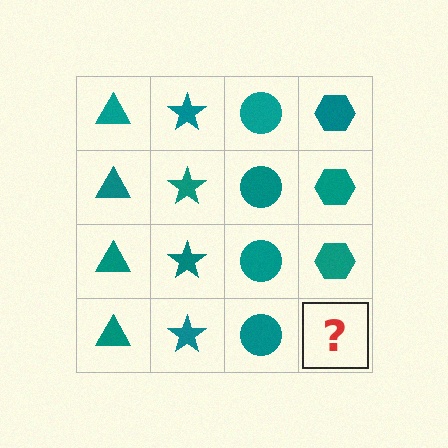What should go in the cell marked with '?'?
The missing cell should contain a teal hexagon.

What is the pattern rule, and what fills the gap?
The rule is that each column has a consistent shape. The gap should be filled with a teal hexagon.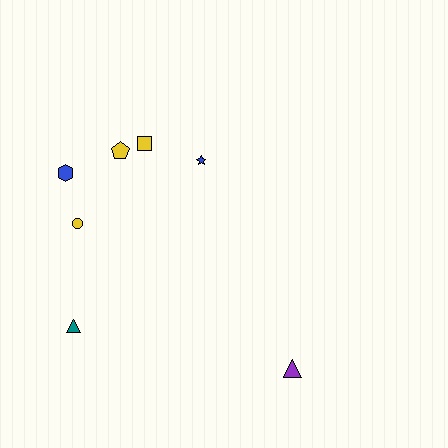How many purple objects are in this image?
There is 1 purple object.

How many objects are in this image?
There are 7 objects.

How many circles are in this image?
There is 1 circle.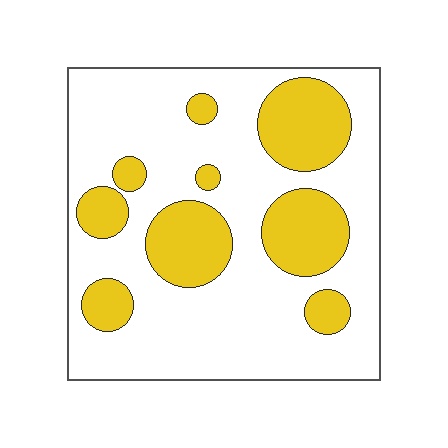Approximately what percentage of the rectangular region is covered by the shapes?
Approximately 30%.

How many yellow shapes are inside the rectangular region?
9.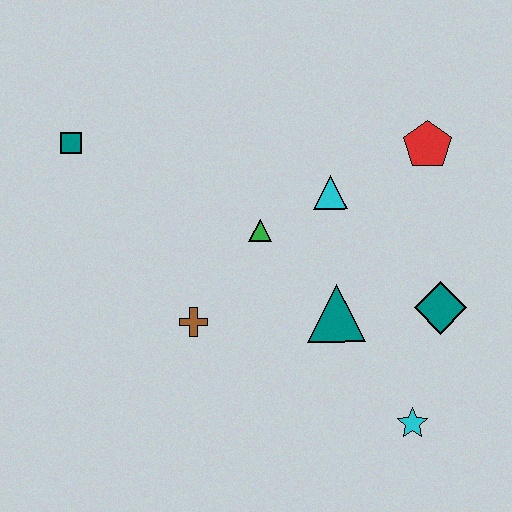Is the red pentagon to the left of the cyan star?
No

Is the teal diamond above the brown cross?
Yes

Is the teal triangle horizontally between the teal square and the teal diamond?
Yes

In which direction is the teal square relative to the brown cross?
The teal square is above the brown cross.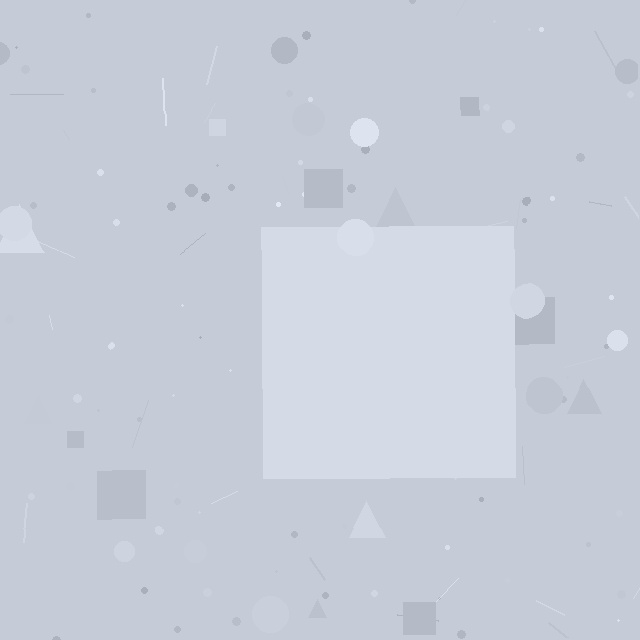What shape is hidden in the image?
A square is hidden in the image.